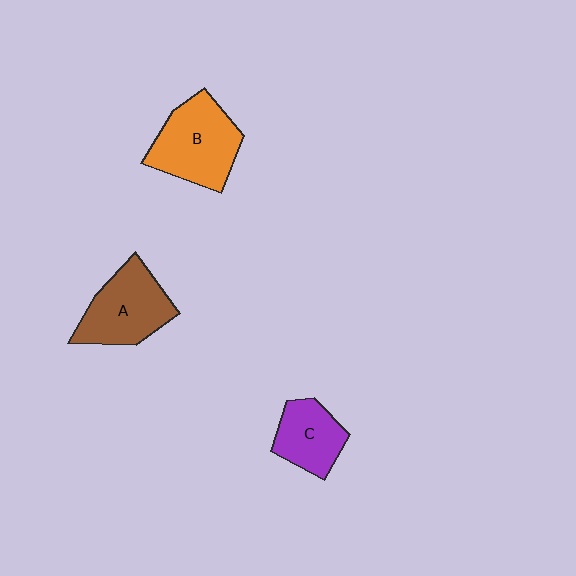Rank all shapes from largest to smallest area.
From largest to smallest: B (orange), A (brown), C (purple).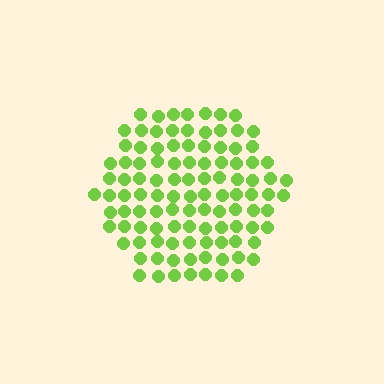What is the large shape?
The large shape is a hexagon.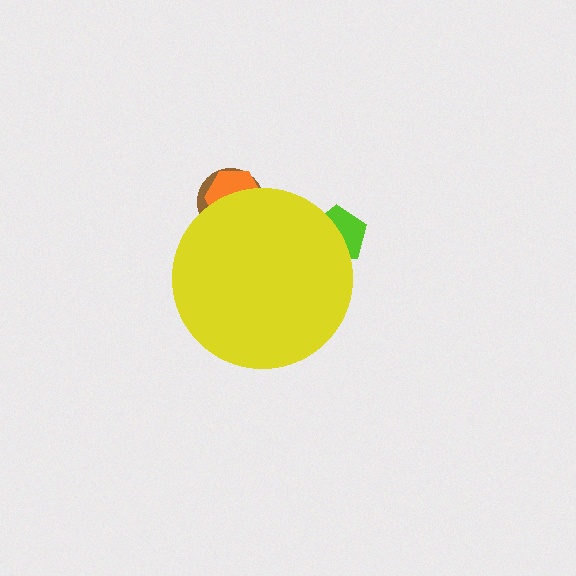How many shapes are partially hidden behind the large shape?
3 shapes are partially hidden.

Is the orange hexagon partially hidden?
Yes, the orange hexagon is partially hidden behind the yellow circle.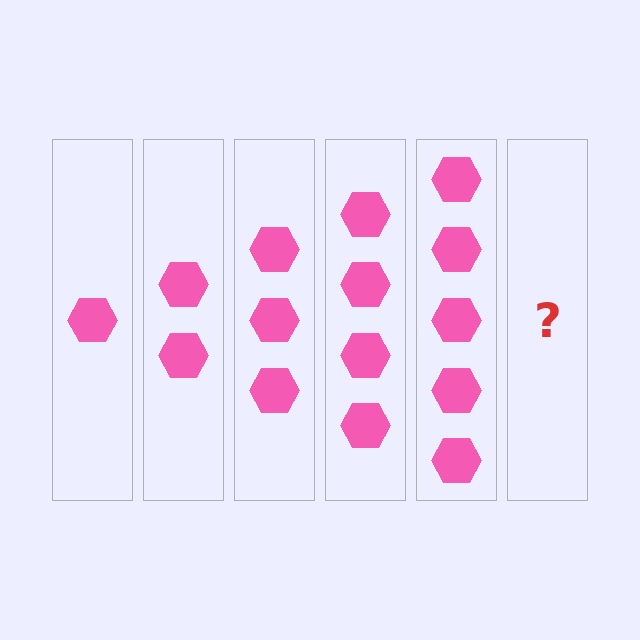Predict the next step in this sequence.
The next step is 6 hexagons.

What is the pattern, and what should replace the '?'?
The pattern is that each step adds one more hexagon. The '?' should be 6 hexagons.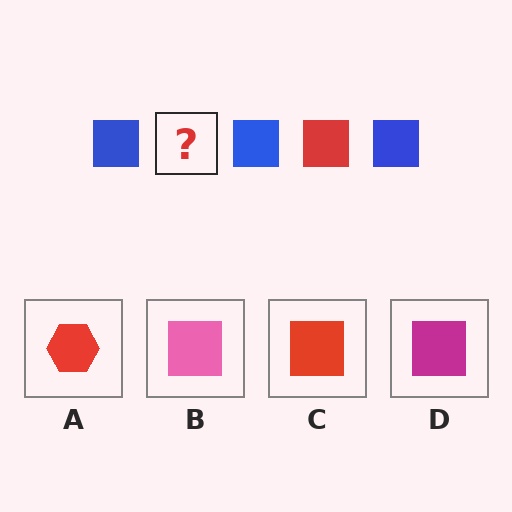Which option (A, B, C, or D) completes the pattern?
C.